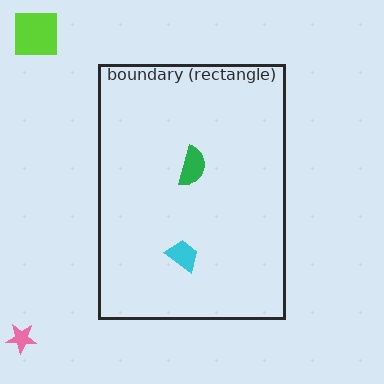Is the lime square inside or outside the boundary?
Outside.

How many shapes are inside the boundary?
2 inside, 2 outside.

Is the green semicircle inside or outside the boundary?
Inside.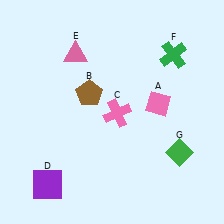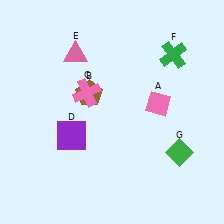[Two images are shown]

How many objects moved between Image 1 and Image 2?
2 objects moved between the two images.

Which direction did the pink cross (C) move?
The pink cross (C) moved left.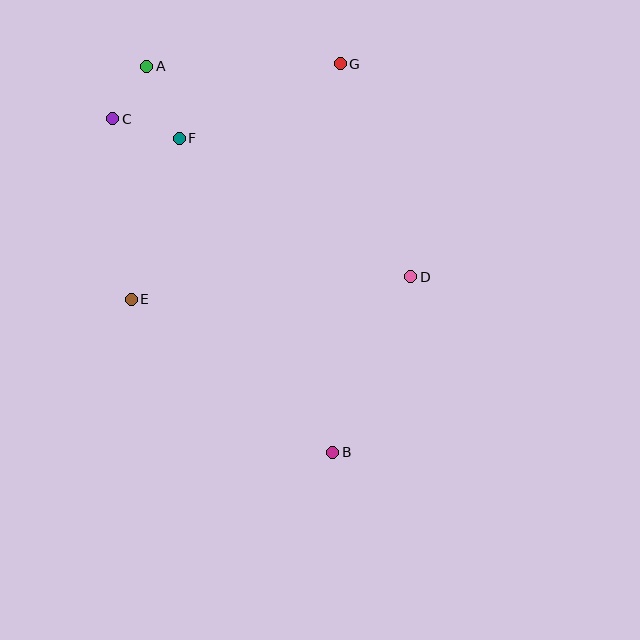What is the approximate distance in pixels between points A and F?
The distance between A and F is approximately 79 pixels.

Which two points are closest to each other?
Points A and C are closest to each other.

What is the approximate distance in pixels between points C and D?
The distance between C and D is approximately 337 pixels.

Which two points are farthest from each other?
Points A and B are farthest from each other.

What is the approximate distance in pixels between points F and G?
The distance between F and G is approximately 177 pixels.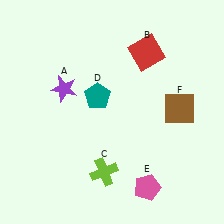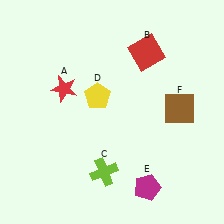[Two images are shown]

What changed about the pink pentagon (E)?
In Image 1, E is pink. In Image 2, it changed to magenta.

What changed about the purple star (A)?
In Image 1, A is purple. In Image 2, it changed to red.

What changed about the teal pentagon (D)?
In Image 1, D is teal. In Image 2, it changed to yellow.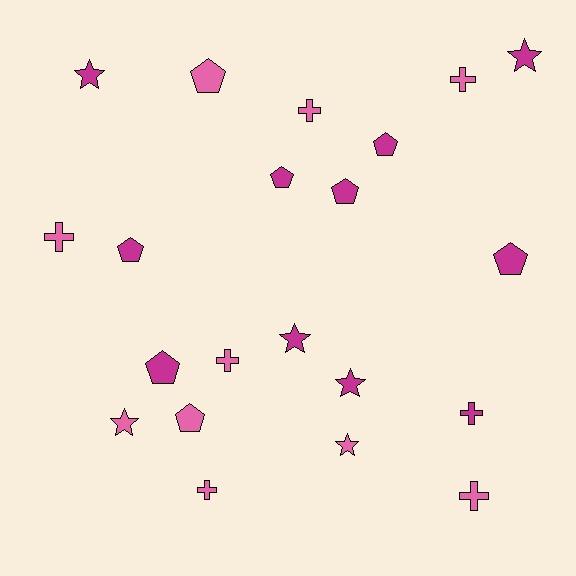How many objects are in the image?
There are 21 objects.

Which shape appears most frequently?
Pentagon, with 8 objects.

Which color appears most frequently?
Magenta, with 11 objects.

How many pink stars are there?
There are 2 pink stars.